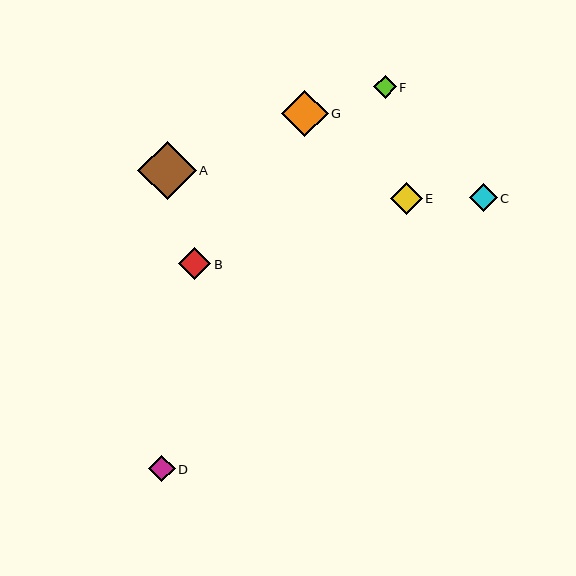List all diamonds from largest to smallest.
From largest to smallest: A, G, B, E, C, D, F.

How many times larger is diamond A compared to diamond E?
Diamond A is approximately 1.8 times the size of diamond E.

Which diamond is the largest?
Diamond A is the largest with a size of approximately 58 pixels.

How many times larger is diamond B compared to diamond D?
Diamond B is approximately 1.2 times the size of diamond D.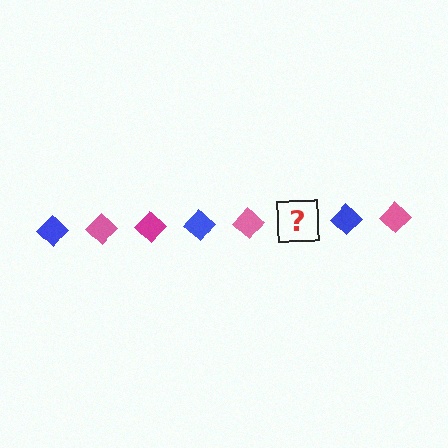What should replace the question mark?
The question mark should be replaced with a magenta diamond.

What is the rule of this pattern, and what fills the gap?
The rule is that the pattern cycles through blue, pink, magenta diamonds. The gap should be filled with a magenta diamond.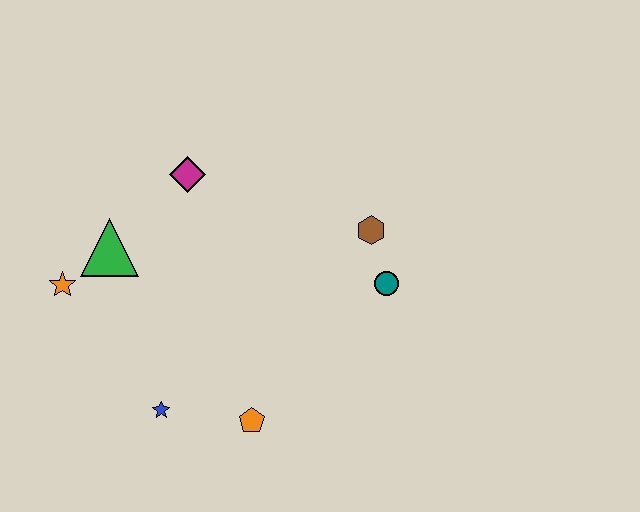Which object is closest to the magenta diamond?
The green triangle is closest to the magenta diamond.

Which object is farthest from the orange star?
The teal circle is farthest from the orange star.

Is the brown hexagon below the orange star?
No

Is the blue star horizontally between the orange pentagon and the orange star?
Yes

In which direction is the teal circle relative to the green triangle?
The teal circle is to the right of the green triangle.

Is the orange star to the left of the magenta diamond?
Yes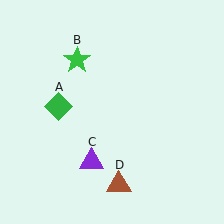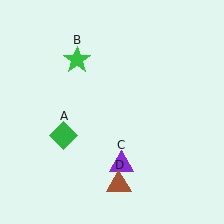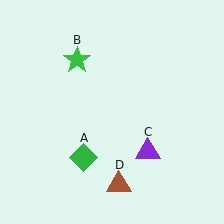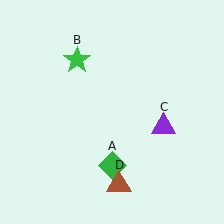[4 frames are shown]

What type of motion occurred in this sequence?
The green diamond (object A), purple triangle (object C) rotated counterclockwise around the center of the scene.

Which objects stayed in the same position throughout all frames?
Green star (object B) and brown triangle (object D) remained stationary.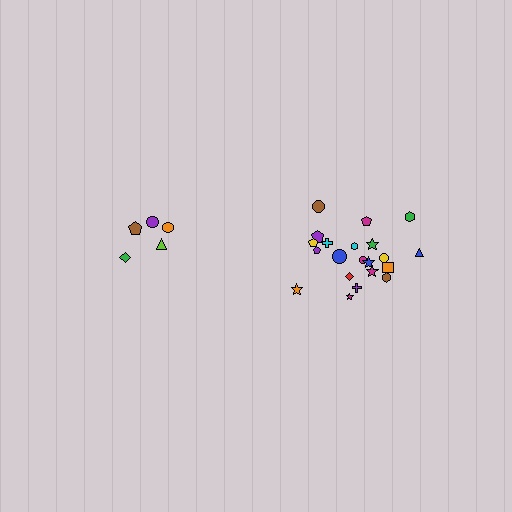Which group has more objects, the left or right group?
The right group.